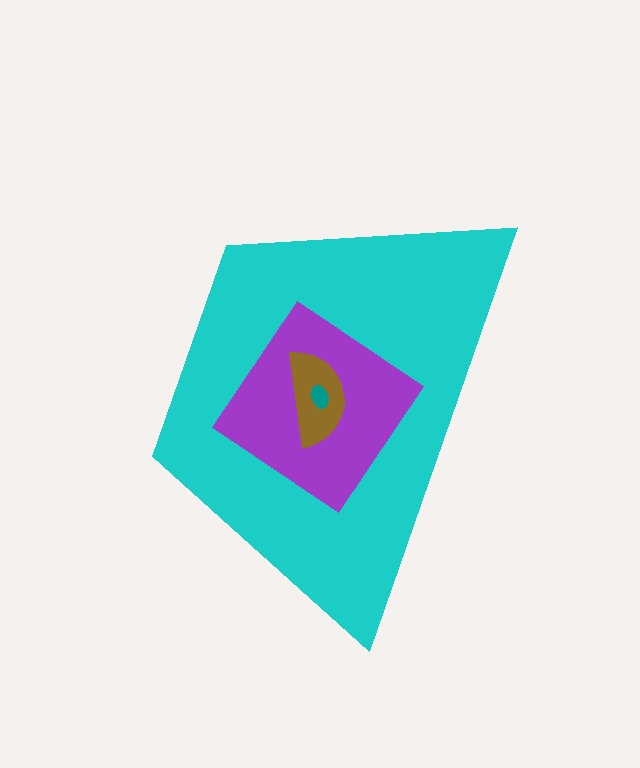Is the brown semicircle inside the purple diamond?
Yes.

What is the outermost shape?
The cyan trapezoid.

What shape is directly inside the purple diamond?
The brown semicircle.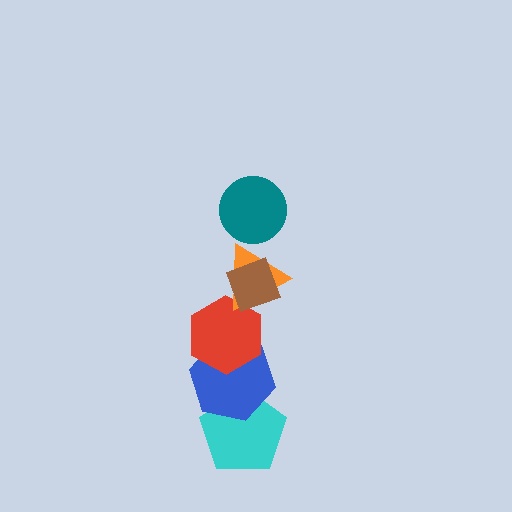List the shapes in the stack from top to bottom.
From top to bottom: the teal circle, the brown diamond, the orange triangle, the red hexagon, the blue hexagon, the cyan pentagon.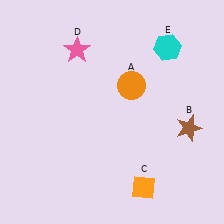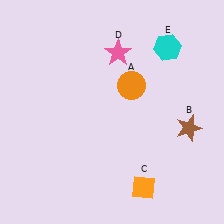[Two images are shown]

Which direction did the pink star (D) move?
The pink star (D) moved right.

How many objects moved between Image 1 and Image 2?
1 object moved between the two images.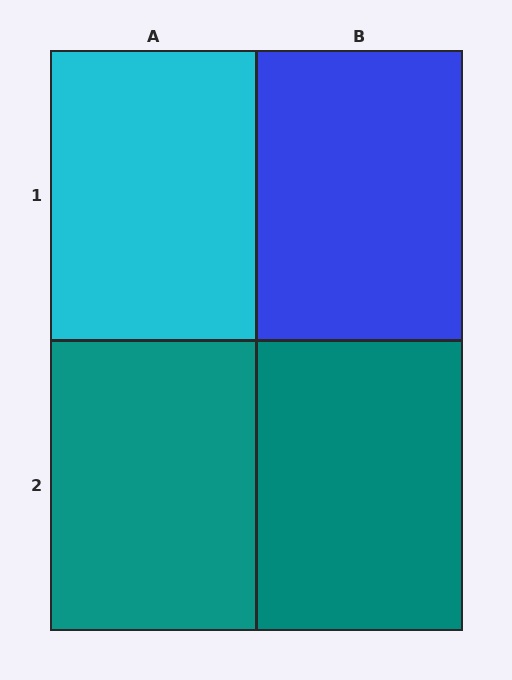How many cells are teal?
2 cells are teal.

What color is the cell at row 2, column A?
Teal.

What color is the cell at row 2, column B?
Teal.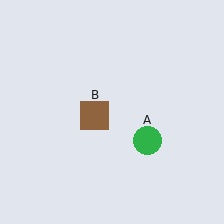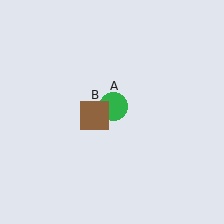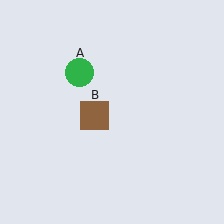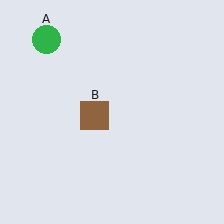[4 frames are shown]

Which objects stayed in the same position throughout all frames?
Brown square (object B) remained stationary.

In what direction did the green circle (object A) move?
The green circle (object A) moved up and to the left.